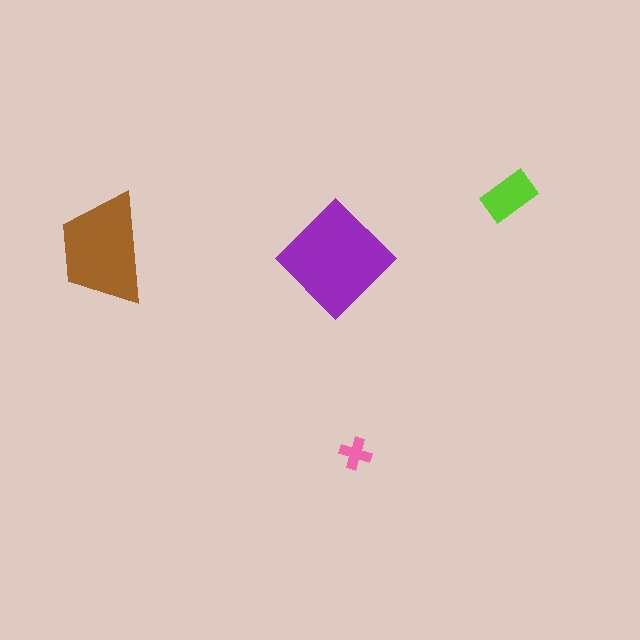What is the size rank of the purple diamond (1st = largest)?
1st.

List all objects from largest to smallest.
The purple diamond, the brown trapezoid, the lime rectangle, the pink cross.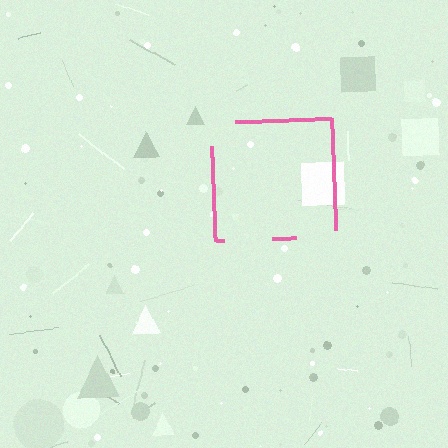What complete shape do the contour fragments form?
The contour fragments form a square.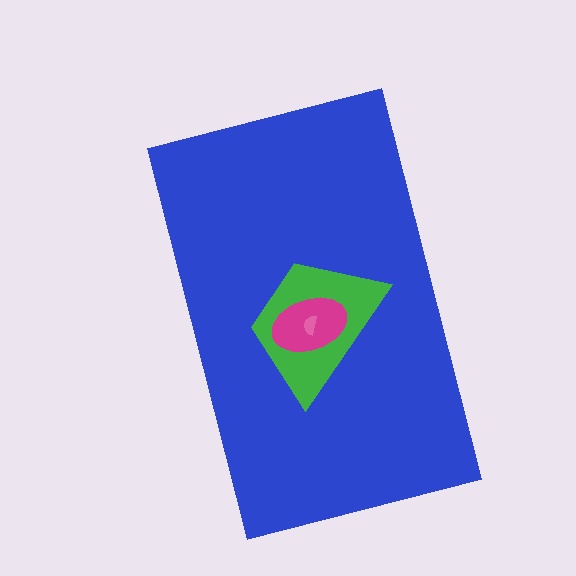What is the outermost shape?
The blue rectangle.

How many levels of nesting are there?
4.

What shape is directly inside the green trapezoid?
The magenta ellipse.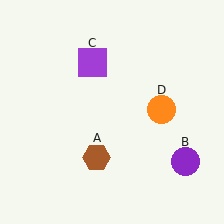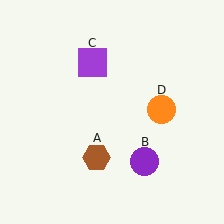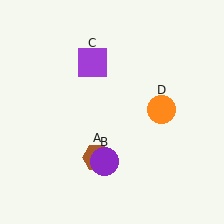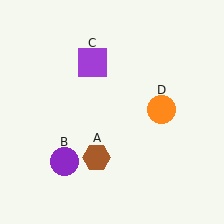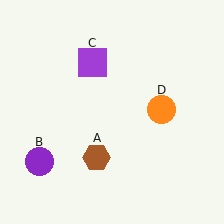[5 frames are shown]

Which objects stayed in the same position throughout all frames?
Brown hexagon (object A) and purple square (object C) and orange circle (object D) remained stationary.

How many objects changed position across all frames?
1 object changed position: purple circle (object B).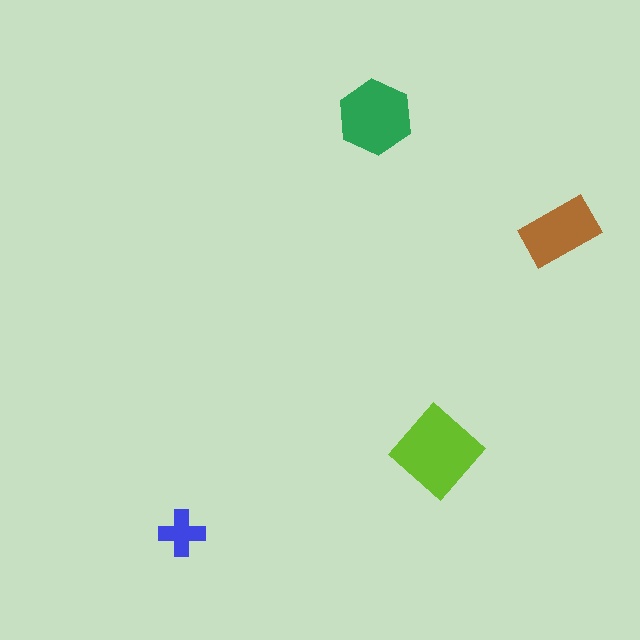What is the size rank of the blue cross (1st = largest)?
4th.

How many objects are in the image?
There are 4 objects in the image.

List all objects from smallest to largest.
The blue cross, the brown rectangle, the green hexagon, the lime diamond.